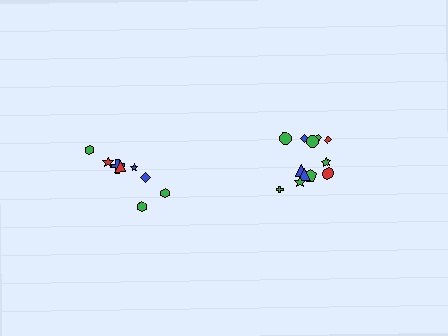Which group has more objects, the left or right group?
The right group.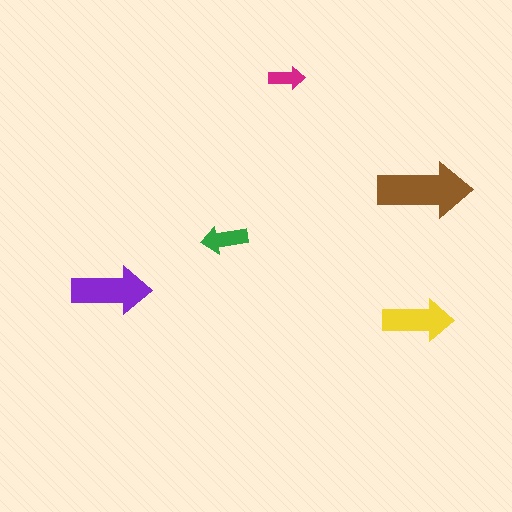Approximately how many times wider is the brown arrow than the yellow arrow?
About 1.5 times wider.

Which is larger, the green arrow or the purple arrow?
The purple one.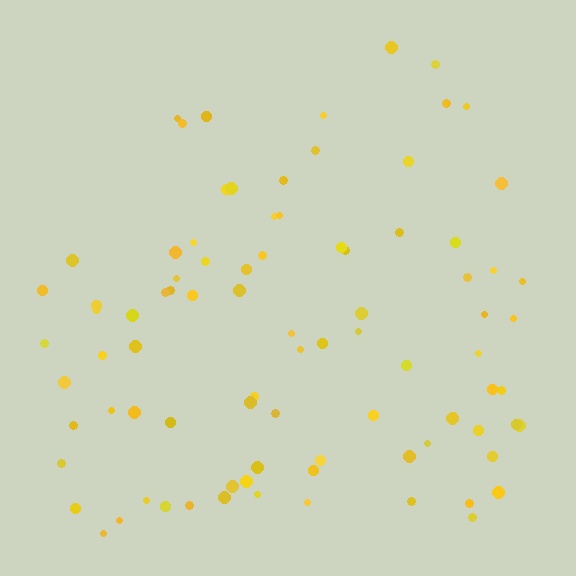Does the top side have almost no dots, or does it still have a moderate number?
Still a moderate number, just noticeably fewer than the bottom.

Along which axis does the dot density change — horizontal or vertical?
Vertical.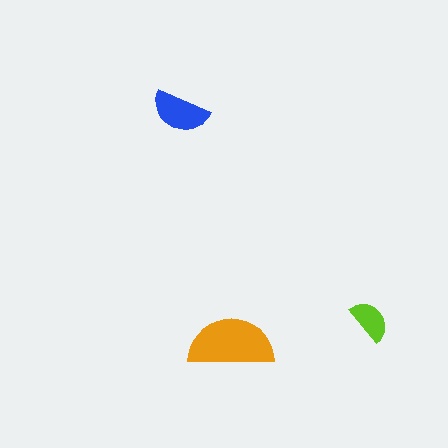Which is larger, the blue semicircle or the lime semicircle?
The blue one.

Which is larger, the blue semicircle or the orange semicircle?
The orange one.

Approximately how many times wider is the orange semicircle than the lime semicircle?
About 2 times wider.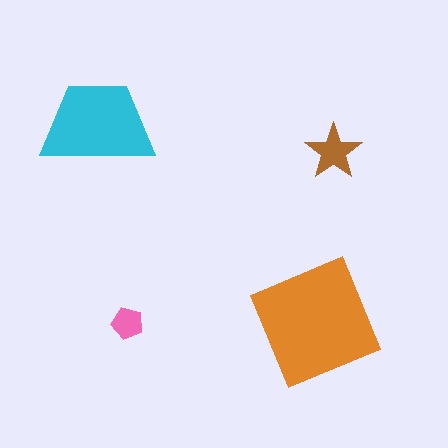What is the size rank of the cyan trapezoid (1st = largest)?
2nd.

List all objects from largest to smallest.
The orange square, the cyan trapezoid, the brown star, the pink pentagon.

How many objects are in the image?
There are 4 objects in the image.